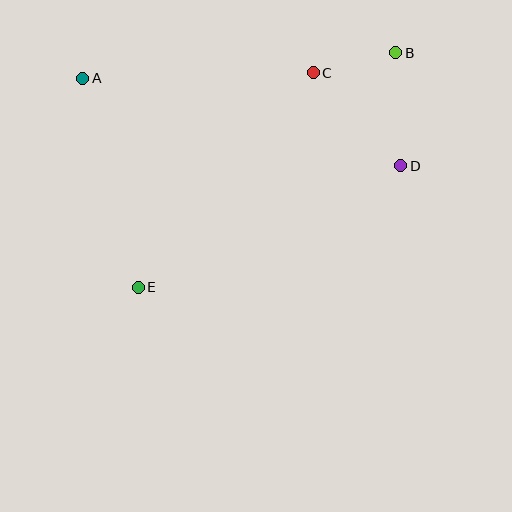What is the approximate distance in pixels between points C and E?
The distance between C and E is approximately 277 pixels.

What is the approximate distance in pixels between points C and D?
The distance between C and D is approximately 128 pixels.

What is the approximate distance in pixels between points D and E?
The distance between D and E is approximately 289 pixels.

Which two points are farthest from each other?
Points B and E are farthest from each other.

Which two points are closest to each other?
Points B and C are closest to each other.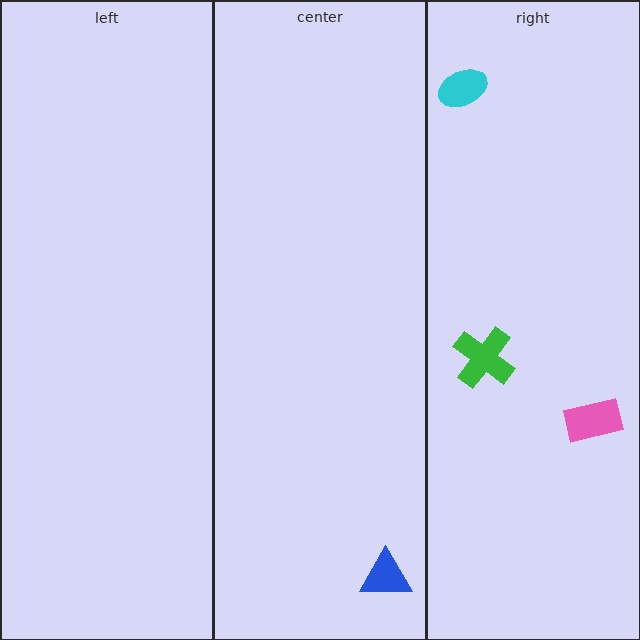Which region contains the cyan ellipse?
The right region.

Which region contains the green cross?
The right region.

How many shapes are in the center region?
1.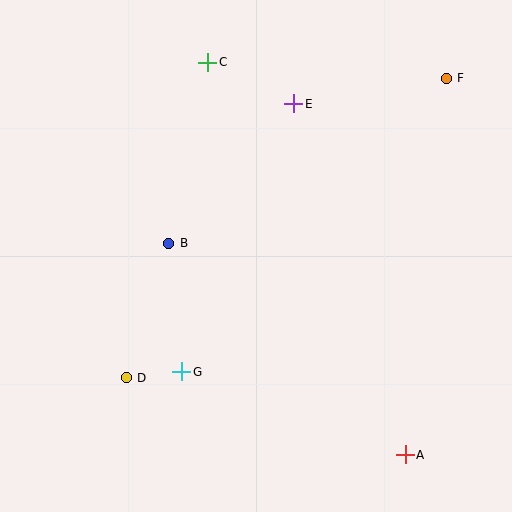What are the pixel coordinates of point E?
Point E is at (294, 104).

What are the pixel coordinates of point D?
Point D is at (126, 378).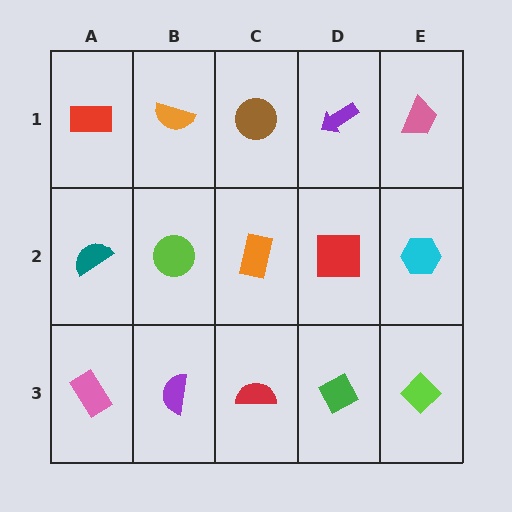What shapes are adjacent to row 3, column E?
A cyan hexagon (row 2, column E), a green diamond (row 3, column D).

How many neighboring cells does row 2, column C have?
4.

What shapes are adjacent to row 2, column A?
A red rectangle (row 1, column A), a pink rectangle (row 3, column A), a lime circle (row 2, column B).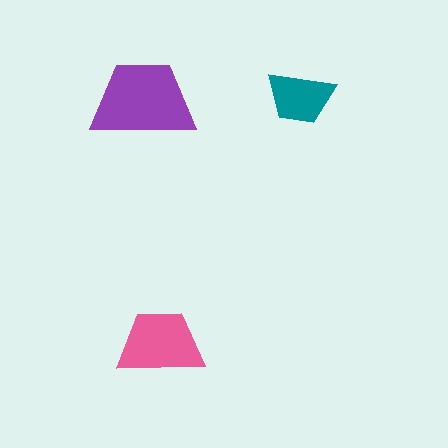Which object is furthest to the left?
The purple trapezoid is leftmost.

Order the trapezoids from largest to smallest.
the purple one, the pink one, the teal one.